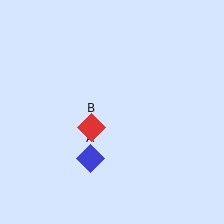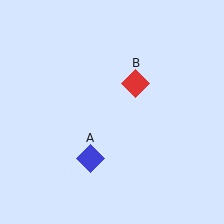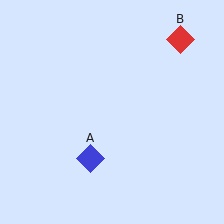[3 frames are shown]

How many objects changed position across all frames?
1 object changed position: red diamond (object B).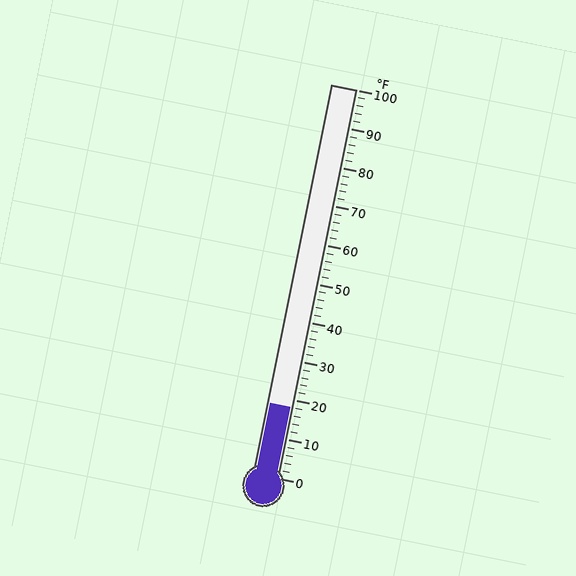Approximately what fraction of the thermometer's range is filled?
The thermometer is filled to approximately 20% of its range.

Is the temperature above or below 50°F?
The temperature is below 50°F.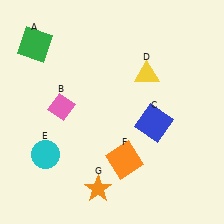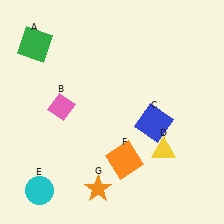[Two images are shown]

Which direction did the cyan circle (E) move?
The cyan circle (E) moved down.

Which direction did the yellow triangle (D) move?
The yellow triangle (D) moved down.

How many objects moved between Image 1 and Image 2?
2 objects moved between the two images.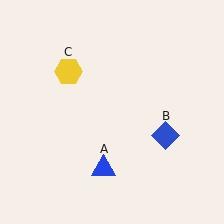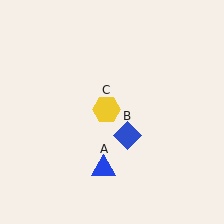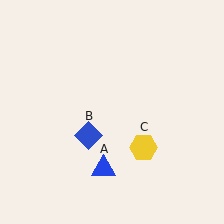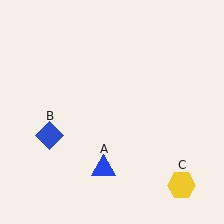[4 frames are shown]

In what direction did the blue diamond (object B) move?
The blue diamond (object B) moved left.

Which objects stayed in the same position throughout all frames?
Blue triangle (object A) remained stationary.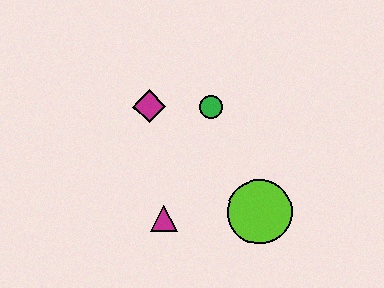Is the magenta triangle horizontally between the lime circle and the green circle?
No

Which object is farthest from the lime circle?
The magenta diamond is farthest from the lime circle.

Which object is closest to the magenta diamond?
The green circle is closest to the magenta diamond.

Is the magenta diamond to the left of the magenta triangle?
Yes